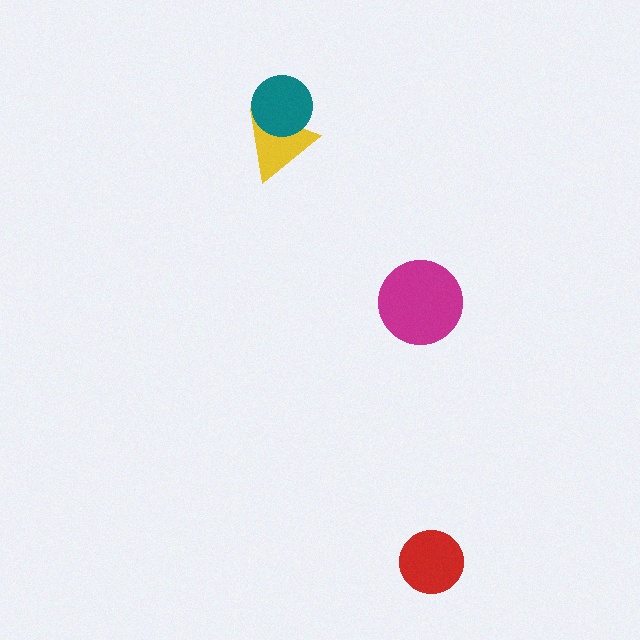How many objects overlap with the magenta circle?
0 objects overlap with the magenta circle.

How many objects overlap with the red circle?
0 objects overlap with the red circle.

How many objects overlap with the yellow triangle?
1 object overlaps with the yellow triangle.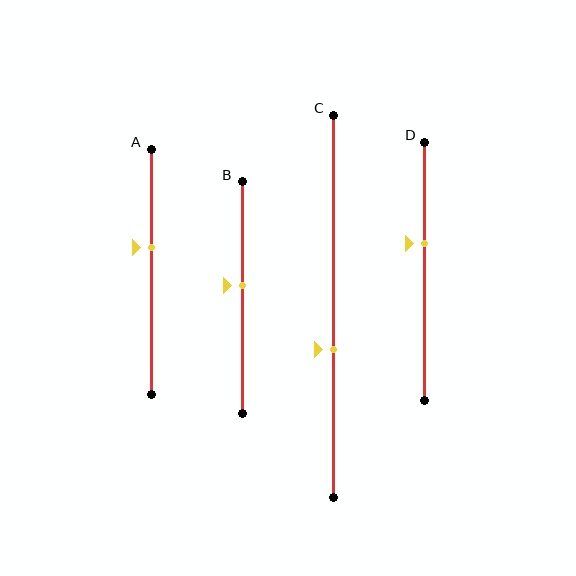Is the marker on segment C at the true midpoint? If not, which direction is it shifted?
No, the marker on segment C is shifted downward by about 11% of the segment length.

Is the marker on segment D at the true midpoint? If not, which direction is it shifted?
No, the marker on segment D is shifted upward by about 11% of the segment length.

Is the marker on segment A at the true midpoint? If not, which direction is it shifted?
No, the marker on segment A is shifted upward by about 10% of the segment length.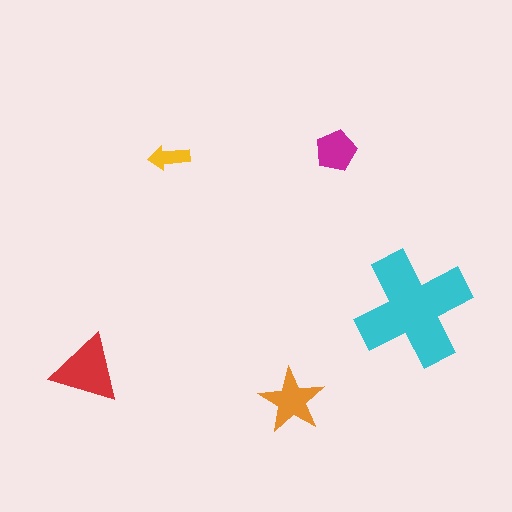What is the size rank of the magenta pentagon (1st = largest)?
4th.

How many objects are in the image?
There are 5 objects in the image.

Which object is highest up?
The magenta pentagon is topmost.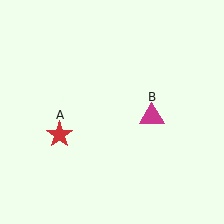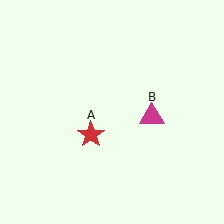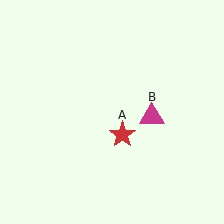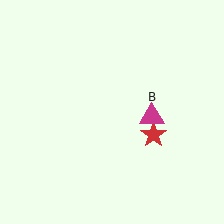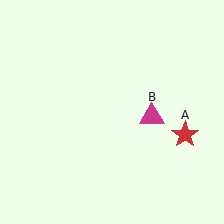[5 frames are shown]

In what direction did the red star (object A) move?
The red star (object A) moved right.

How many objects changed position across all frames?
1 object changed position: red star (object A).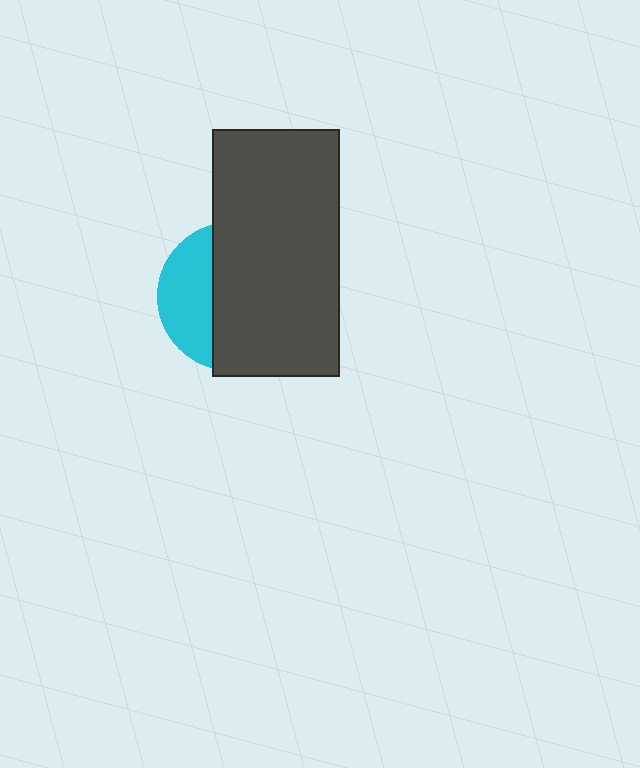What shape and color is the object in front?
The object in front is a dark gray rectangle.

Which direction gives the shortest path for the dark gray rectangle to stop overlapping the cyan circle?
Moving right gives the shortest separation.